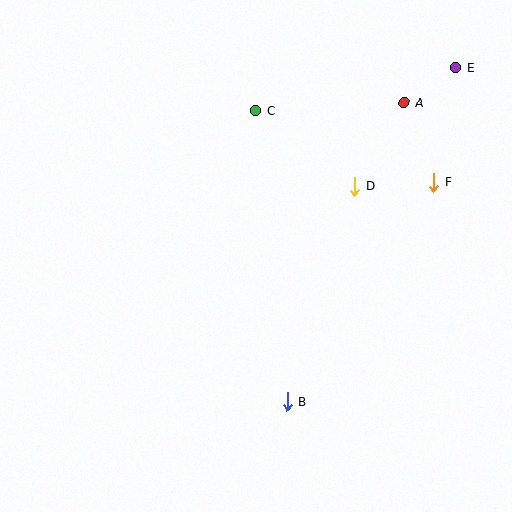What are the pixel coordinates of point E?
Point E is at (456, 68).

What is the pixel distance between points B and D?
The distance between B and D is 226 pixels.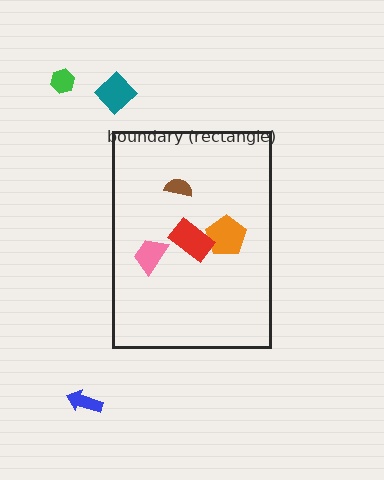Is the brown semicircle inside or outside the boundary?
Inside.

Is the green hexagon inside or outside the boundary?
Outside.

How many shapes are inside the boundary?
4 inside, 3 outside.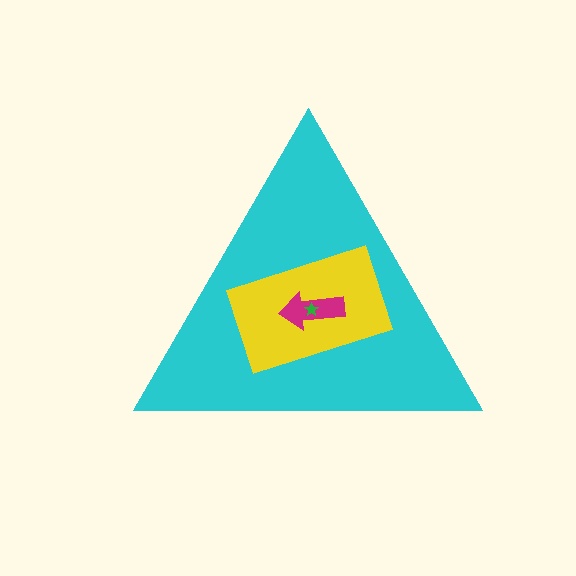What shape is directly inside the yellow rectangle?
The magenta arrow.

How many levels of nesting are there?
4.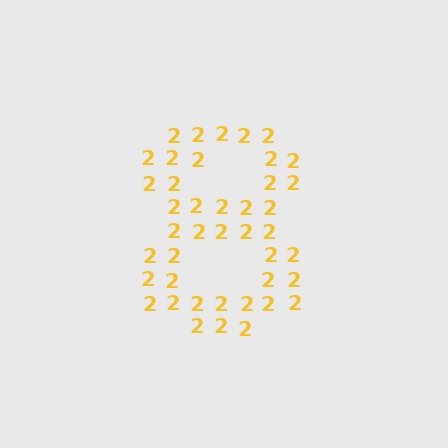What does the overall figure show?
The overall figure shows the digit 8.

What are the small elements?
The small elements are digit 2's.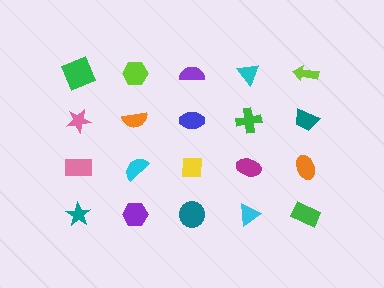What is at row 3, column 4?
A magenta ellipse.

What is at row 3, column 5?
An orange ellipse.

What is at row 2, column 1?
A pink star.